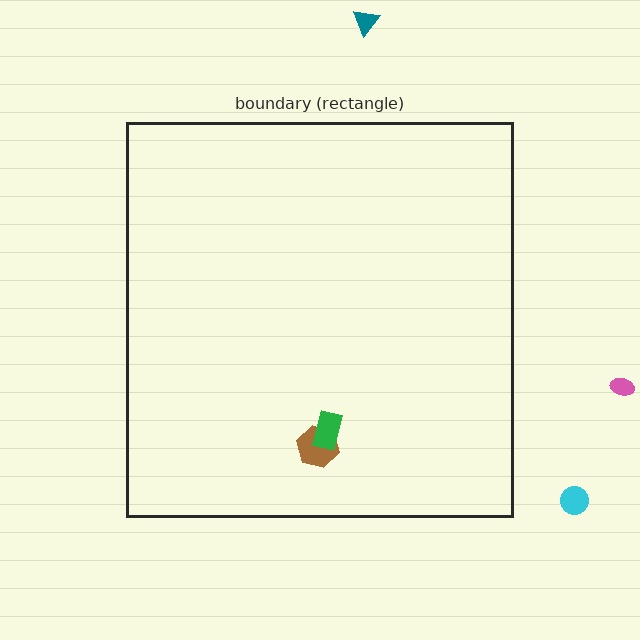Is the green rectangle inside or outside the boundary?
Inside.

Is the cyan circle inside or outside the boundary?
Outside.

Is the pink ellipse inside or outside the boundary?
Outside.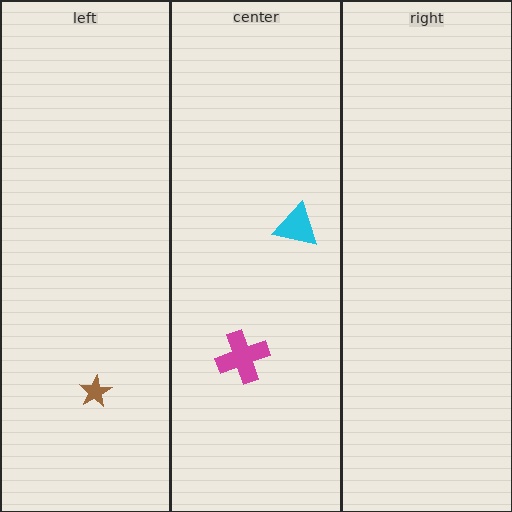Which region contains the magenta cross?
The center region.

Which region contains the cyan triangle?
The center region.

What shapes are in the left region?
The brown star.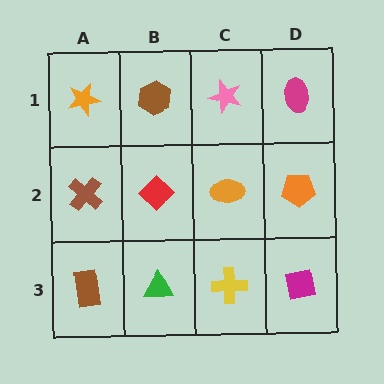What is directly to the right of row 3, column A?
A green triangle.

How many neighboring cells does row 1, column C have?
3.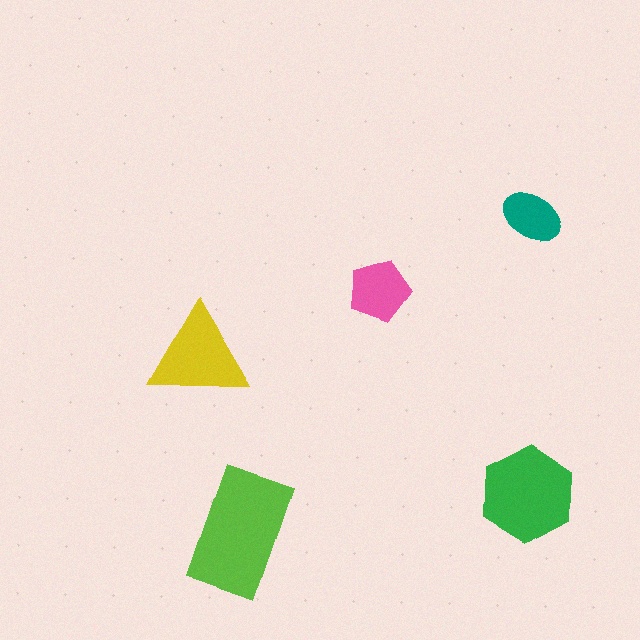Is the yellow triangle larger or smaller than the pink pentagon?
Larger.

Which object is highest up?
The teal ellipse is topmost.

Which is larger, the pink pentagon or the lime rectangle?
The lime rectangle.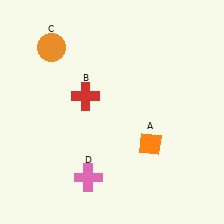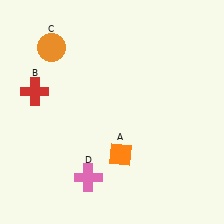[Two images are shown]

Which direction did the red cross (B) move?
The red cross (B) moved left.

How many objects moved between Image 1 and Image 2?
2 objects moved between the two images.